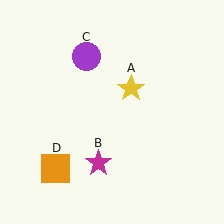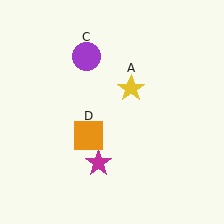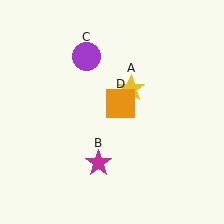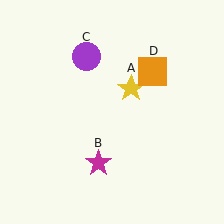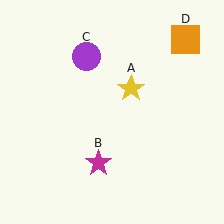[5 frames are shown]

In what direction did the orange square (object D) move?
The orange square (object D) moved up and to the right.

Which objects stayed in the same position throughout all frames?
Yellow star (object A) and magenta star (object B) and purple circle (object C) remained stationary.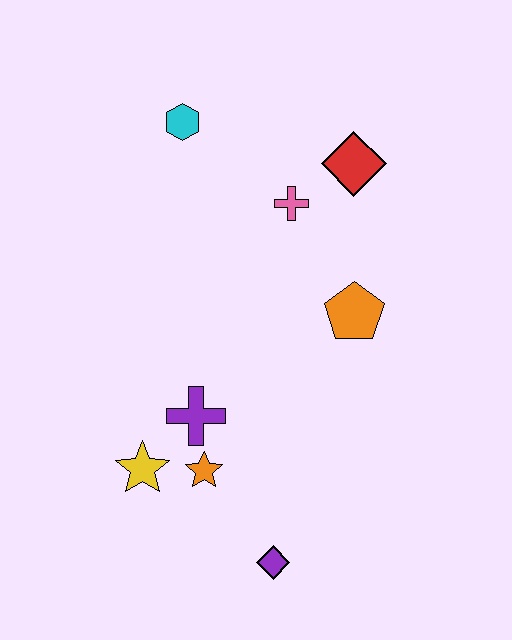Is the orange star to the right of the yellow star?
Yes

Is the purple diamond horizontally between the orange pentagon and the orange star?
Yes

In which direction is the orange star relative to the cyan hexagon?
The orange star is below the cyan hexagon.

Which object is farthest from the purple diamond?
The cyan hexagon is farthest from the purple diamond.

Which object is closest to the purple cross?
The orange star is closest to the purple cross.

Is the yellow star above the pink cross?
No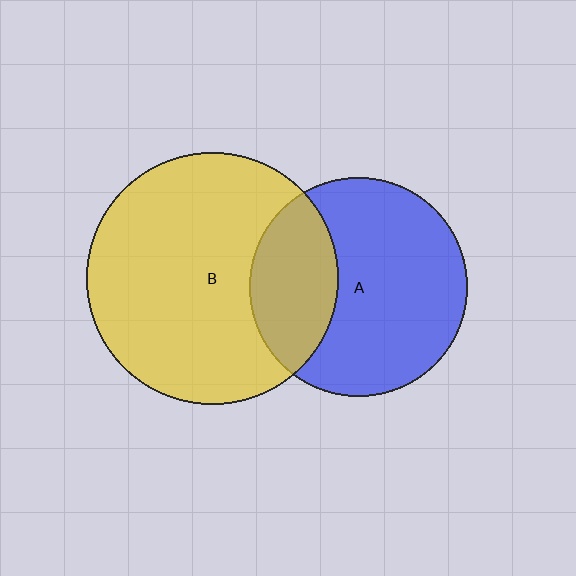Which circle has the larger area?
Circle B (yellow).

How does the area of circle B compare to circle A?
Approximately 1.3 times.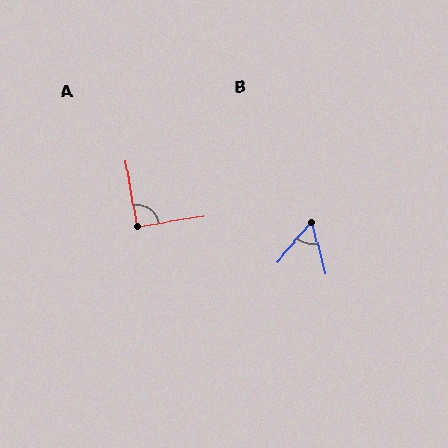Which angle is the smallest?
B, at approximately 55 degrees.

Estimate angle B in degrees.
Approximately 55 degrees.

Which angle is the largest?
A, at approximately 90 degrees.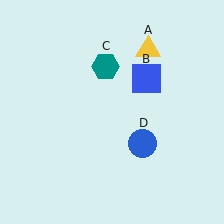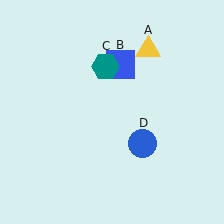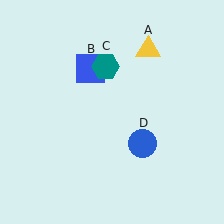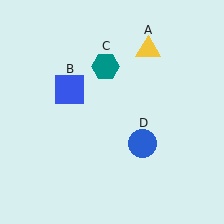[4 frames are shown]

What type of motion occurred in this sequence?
The blue square (object B) rotated counterclockwise around the center of the scene.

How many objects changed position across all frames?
1 object changed position: blue square (object B).